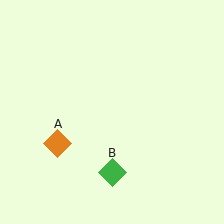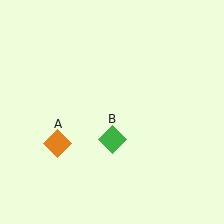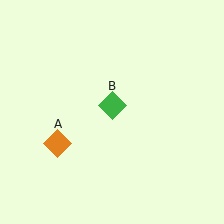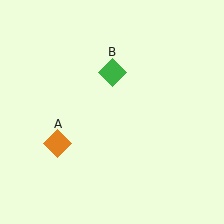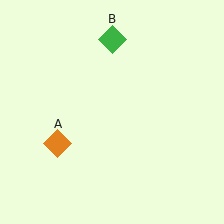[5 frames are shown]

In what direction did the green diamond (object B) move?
The green diamond (object B) moved up.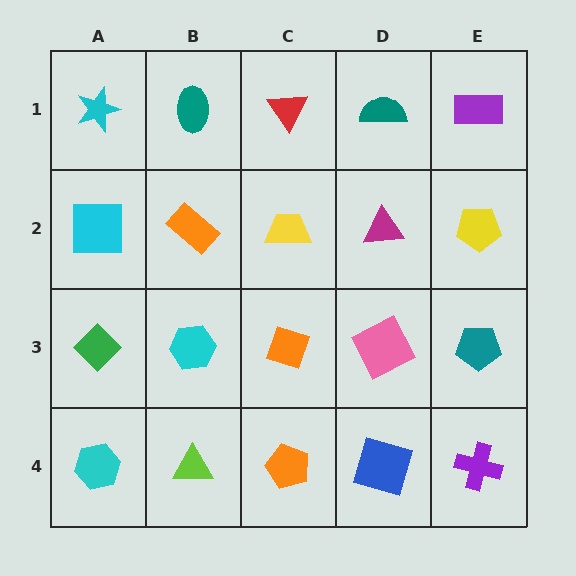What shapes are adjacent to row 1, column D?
A magenta triangle (row 2, column D), a red triangle (row 1, column C), a purple rectangle (row 1, column E).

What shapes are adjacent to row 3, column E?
A yellow pentagon (row 2, column E), a purple cross (row 4, column E), a pink square (row 3, column D).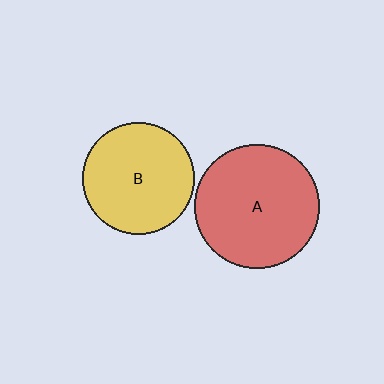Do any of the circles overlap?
No, none of the circles overlap.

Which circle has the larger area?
Circle A (red).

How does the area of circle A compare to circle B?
Approximately 1.2 times.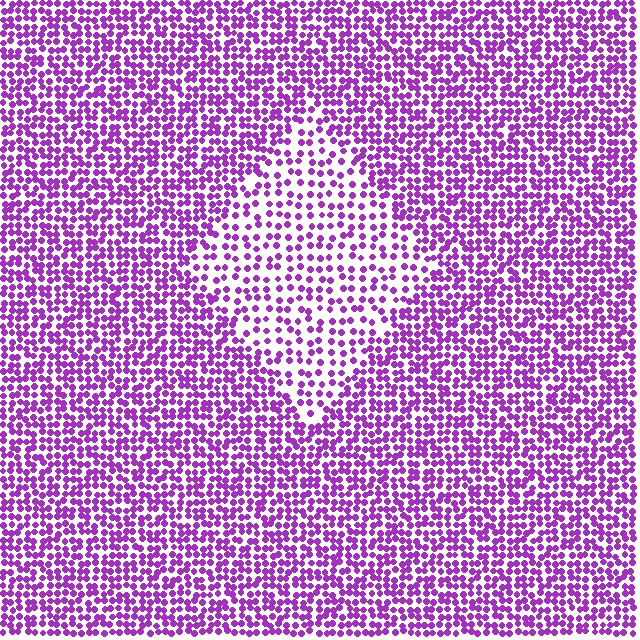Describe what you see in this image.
The image contains small purple elements arranged at two different densities. A diamond-shaped region is visible where the elements are less densely packed than the surrounding area.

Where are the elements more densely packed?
The elements are more densely packed outside the diamond boundary.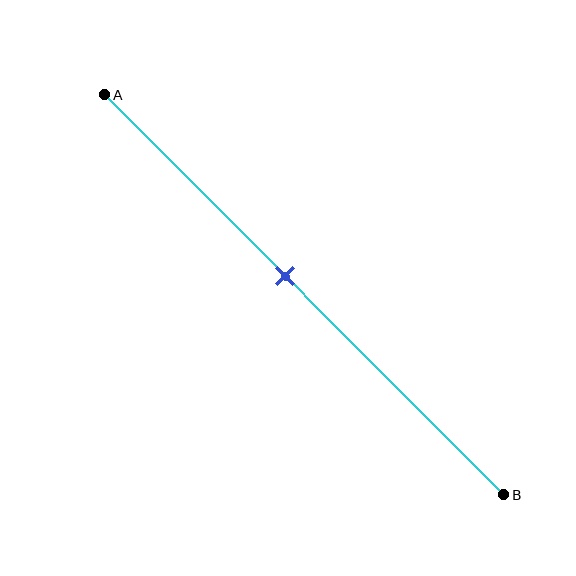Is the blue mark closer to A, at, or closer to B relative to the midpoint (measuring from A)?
The blue mark is closer to point A than the midpoint of segment AB.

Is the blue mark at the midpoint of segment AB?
No, the mark is at about 45% from A, not at the 50% midpoint.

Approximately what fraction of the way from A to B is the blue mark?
The blue mark is approximately 45% of the way from A to B.